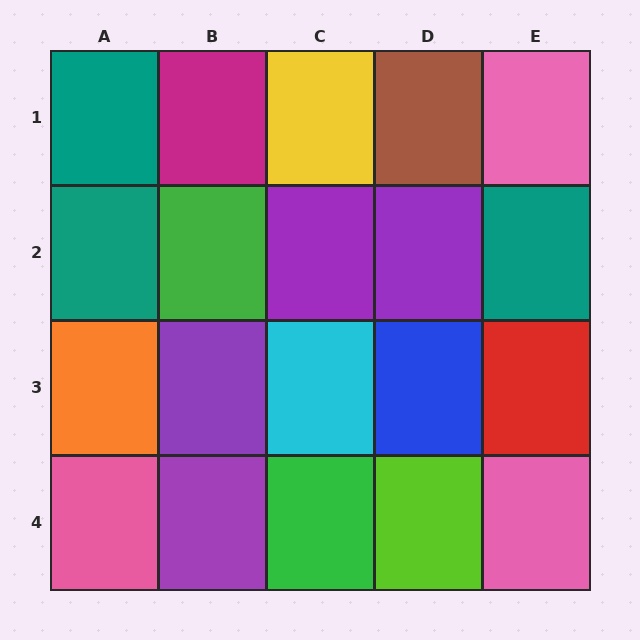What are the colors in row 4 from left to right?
Pink, purple, green, lime, pink.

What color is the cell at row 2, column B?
Green.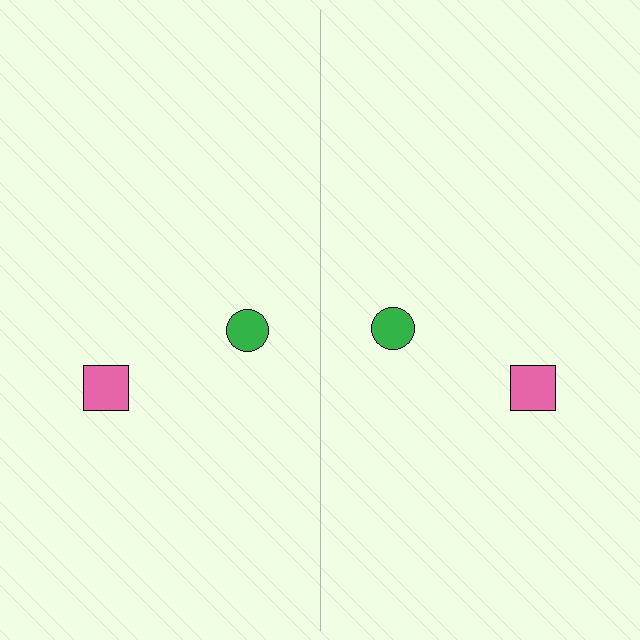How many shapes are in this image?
There are 4 shapes in this image.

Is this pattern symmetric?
Yes, this pattern has bilateral (reflection) symmetry.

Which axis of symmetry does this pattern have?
The pattern has a vertical axis of symmetry running through the center of the image.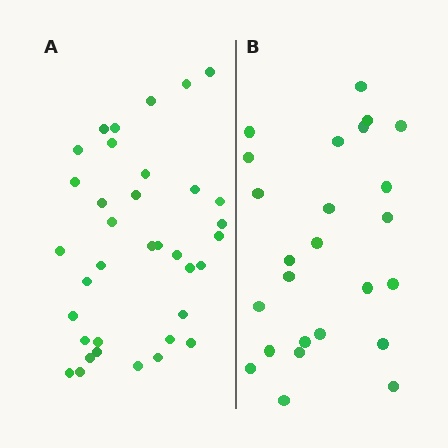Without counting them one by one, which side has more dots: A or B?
Region A (the left region) has more dots.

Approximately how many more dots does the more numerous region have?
Region A has roughly 12 or so more dots than region B.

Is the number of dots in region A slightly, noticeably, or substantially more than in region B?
Region A has noticeably more, but not dramatically so. The ratio is roughly 1.4 to 1.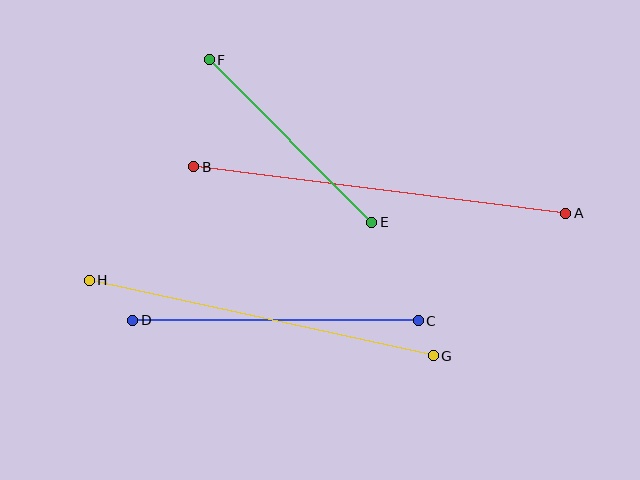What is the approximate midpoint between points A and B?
The midpoint is at approximately (380, 190) pixels.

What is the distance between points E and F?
The distance is approximately 230 pixels.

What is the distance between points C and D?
The distance is approximately 285 pixels.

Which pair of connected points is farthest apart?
Points A and B are farthest apart.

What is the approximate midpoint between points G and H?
The midpoint is at approximately (261, 318) pixels.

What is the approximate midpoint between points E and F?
The midpoint is at approximately (290, 141) pixels.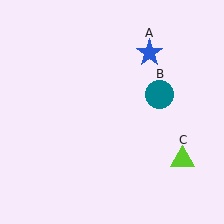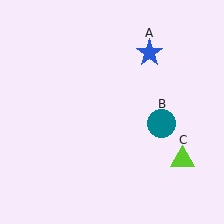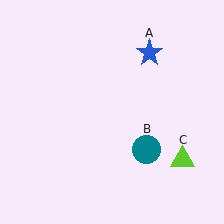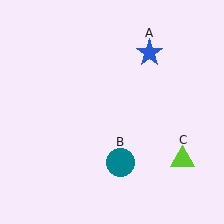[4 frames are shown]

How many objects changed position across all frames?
1 object changed position: teal circle (object B).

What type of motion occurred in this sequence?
The teal circle (object B) rotated clockwise around the center of the scene.